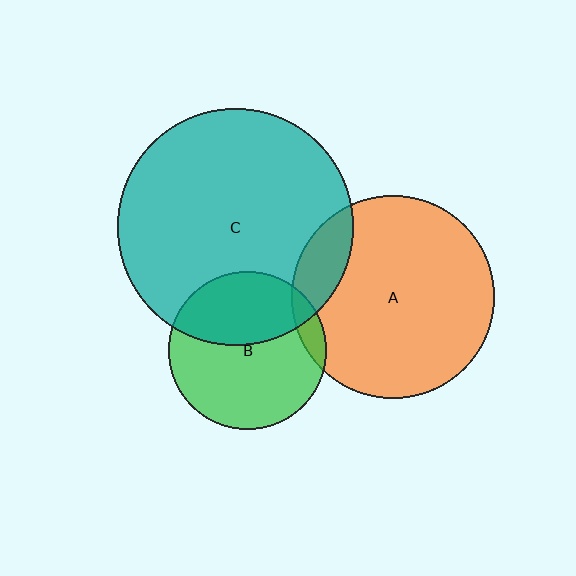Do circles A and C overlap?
Yes.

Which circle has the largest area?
Circle C (teal).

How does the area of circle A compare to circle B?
Approximately 1.6 times.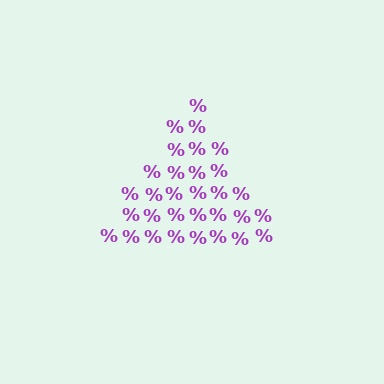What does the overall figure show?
The overall figure shows a triangle.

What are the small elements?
The small elements are percent signs.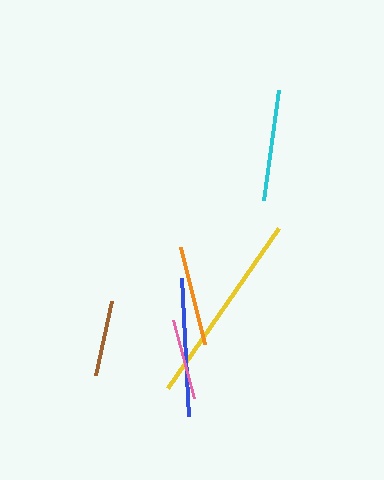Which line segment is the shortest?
The brown line is the shortest at approximately 76 pixels.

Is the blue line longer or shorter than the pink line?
The blue line is longer than the pink line.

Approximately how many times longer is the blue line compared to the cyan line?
The blue line is approximately 1.2 times the length of the cyan line.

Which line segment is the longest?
The yellow line is the longest at approximately 195 pixels.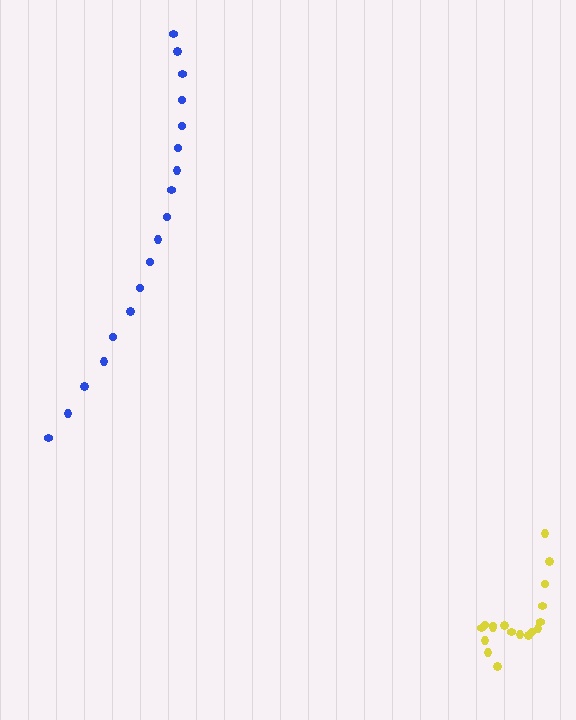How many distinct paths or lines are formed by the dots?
There are 2 distinct paths.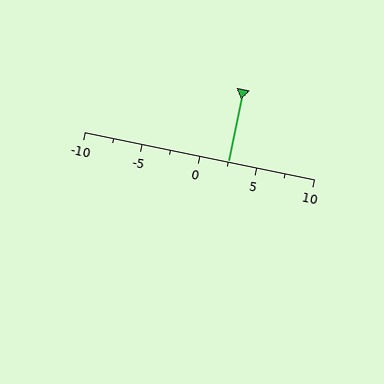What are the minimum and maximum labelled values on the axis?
The axis runs from -10 to 10.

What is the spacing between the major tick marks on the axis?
The major ticks are spaced 5 apart.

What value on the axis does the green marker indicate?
The marker indicates approximately 2.5.